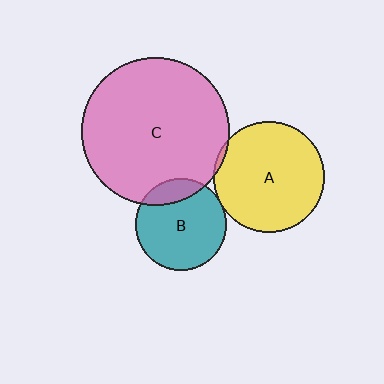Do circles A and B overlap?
Yes.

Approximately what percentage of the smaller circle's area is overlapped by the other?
Approximately 5%.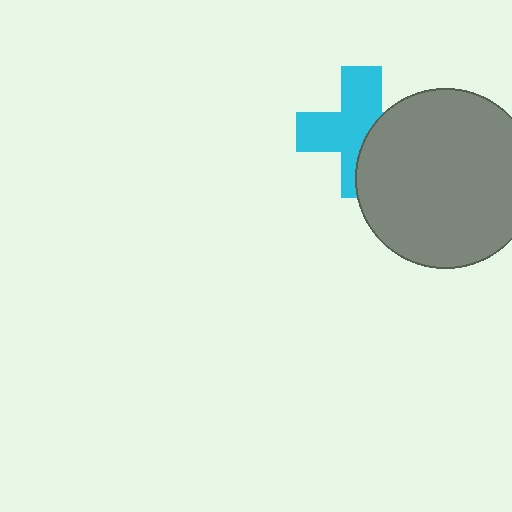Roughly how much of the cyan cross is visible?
About half of it is visible (roughly 61%).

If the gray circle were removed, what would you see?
You would see the complete cyan cross.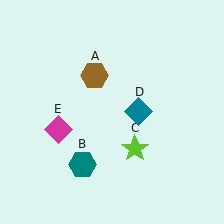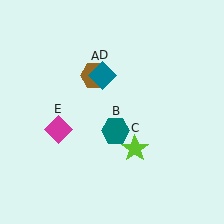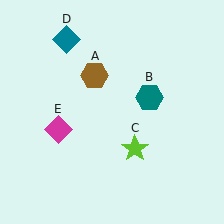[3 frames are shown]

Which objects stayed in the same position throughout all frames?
Brown hexagon (object A) and lime star (object C) and magenta diamond (object E) remained stationary.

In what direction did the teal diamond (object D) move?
The teal diamond (object D) moved up and to the left.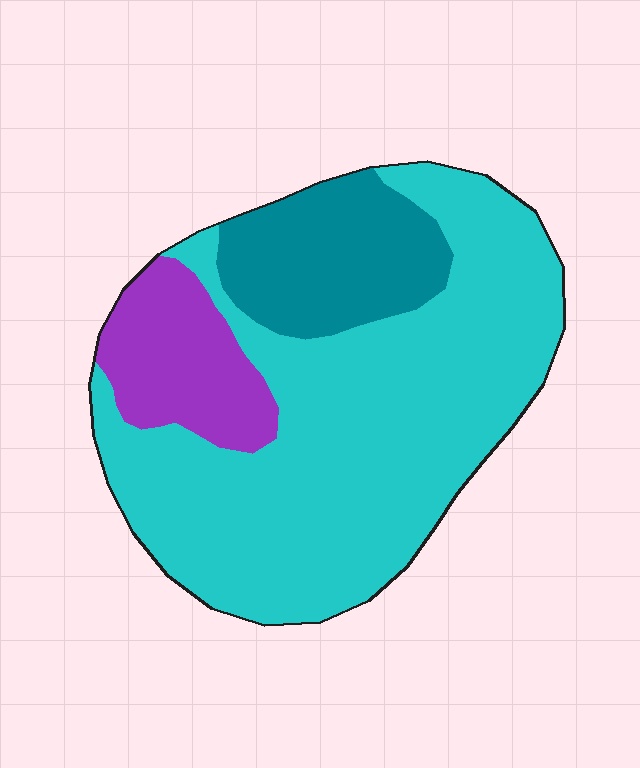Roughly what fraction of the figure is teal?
Teal covers about 20% of the figure.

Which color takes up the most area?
Cyan, at roughly 70%.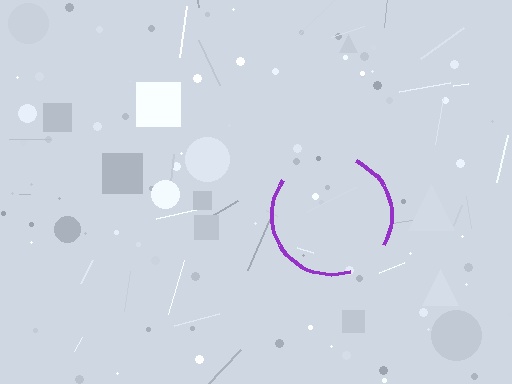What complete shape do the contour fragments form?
The contour fragments form a circle.